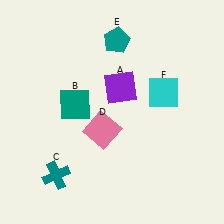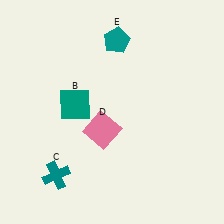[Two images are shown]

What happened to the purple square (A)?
The purple square (A) was removed in Image 2. It was in the top-right area of Image 1.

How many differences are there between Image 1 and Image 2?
There are 2 differences between the two images.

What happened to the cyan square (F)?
The cyan square (F) was removed in Image 2. It was in the top-right area of Image 1.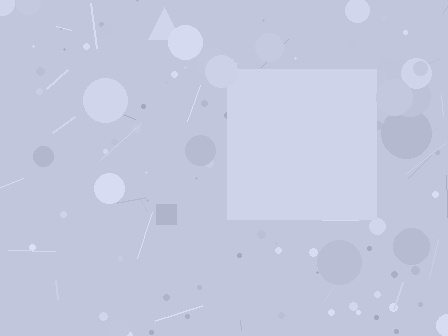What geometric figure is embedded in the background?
A square is embedded in the background.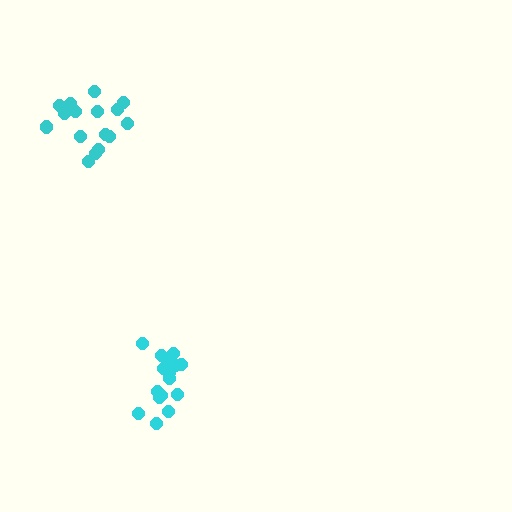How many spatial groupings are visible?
There are 2 spatial groupings.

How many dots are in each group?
Group 1: 17 dots, Group 2: 18 dots (35 total).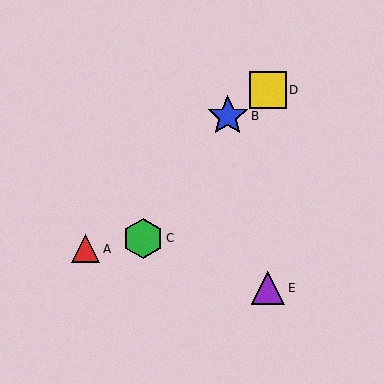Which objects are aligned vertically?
Objects D, E are aligned vertically.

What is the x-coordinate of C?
Object C is at x≈143.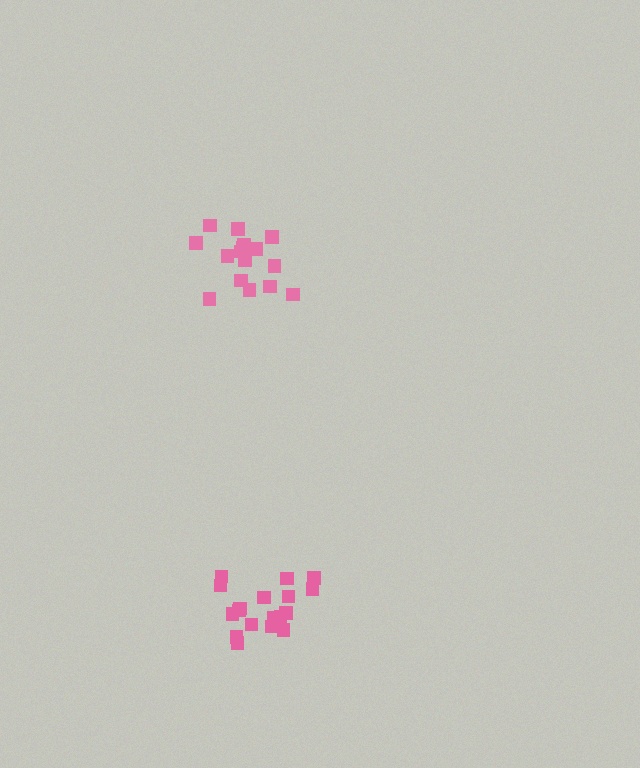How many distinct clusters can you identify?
There are 2 distinct clusters.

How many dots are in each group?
Group 1: 16 dots, Group 2: 18 dots (34 total).